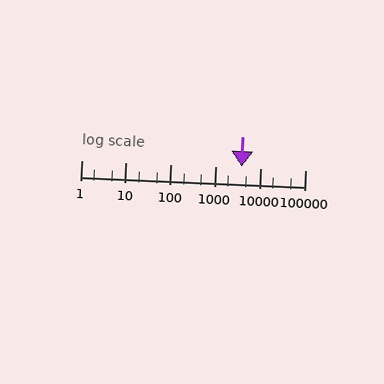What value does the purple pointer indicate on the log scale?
The pointer indicates approximately 3800.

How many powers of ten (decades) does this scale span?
The scale spans 5 decades, from 1 to 100000.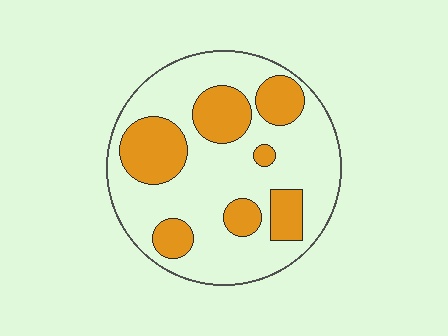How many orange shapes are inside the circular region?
7.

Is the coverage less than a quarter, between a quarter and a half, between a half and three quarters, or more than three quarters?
Between a quarter and a half.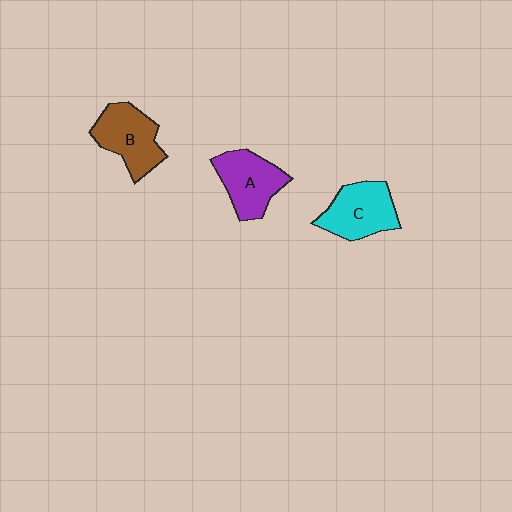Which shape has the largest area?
Shape C (cyan).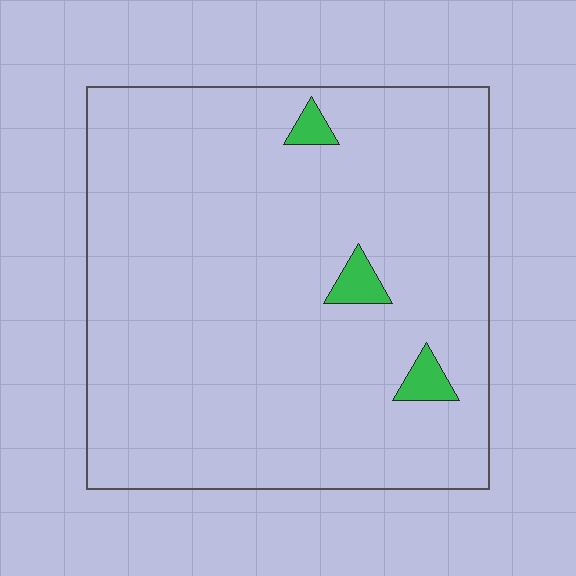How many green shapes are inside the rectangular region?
3.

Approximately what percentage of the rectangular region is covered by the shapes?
Approximately 5%.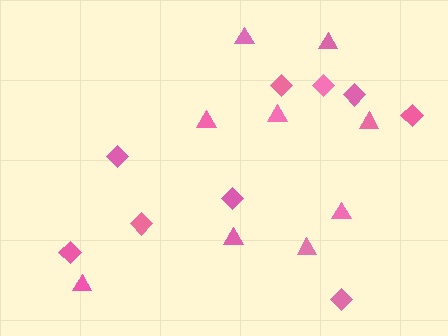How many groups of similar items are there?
There are 2 groups: one group of triangles (9) and one group of diamonds (9).